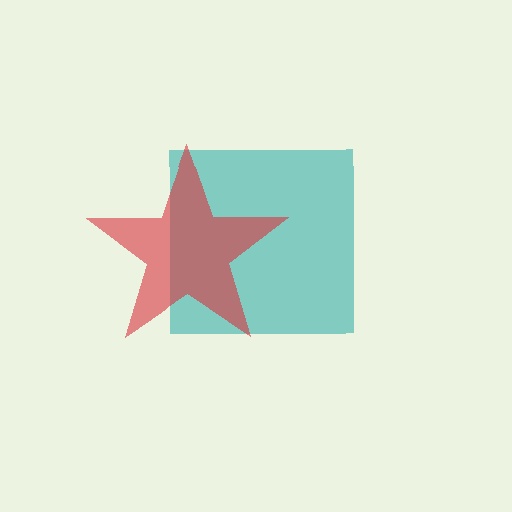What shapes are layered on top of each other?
The layered shapes are: a teal square, a red star.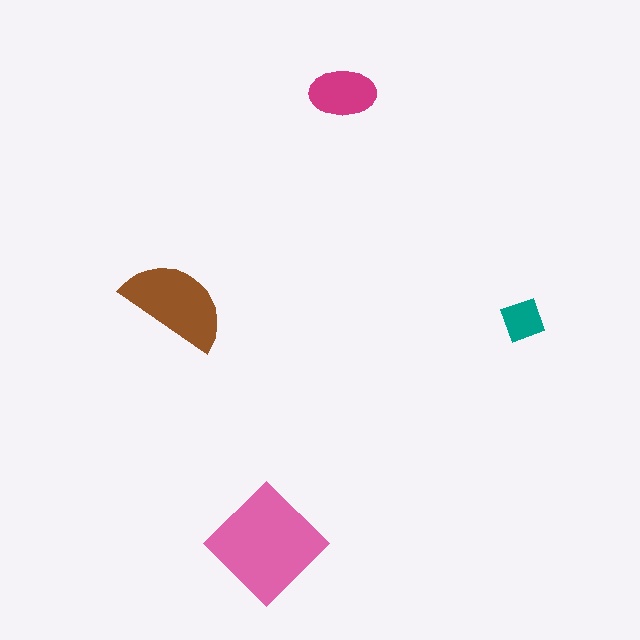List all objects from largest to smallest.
The pink diamond, the brown semicircle, the magenta ellipse, the teal square.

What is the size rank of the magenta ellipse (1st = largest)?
3rd.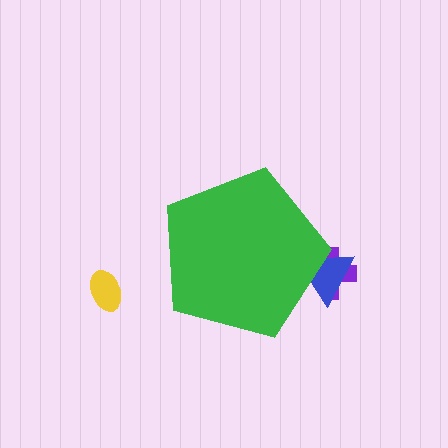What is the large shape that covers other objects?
A green pentagon.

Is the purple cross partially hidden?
Yes, the purple cross is partially hidden behind the green pentagon.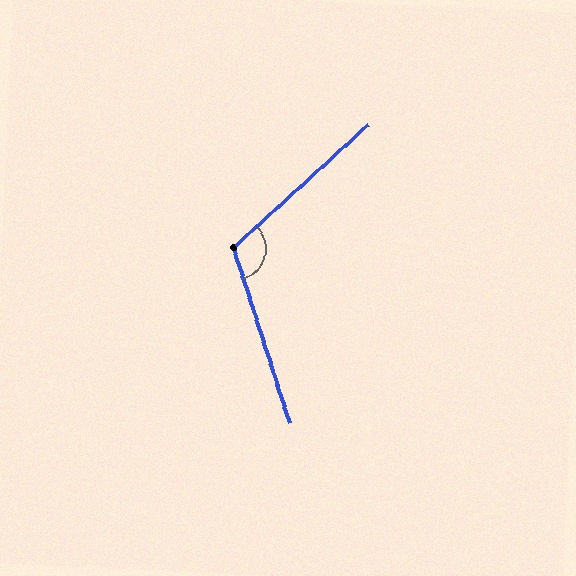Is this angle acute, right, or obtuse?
It is obtuse.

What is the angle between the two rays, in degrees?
Approximately 114 degrees.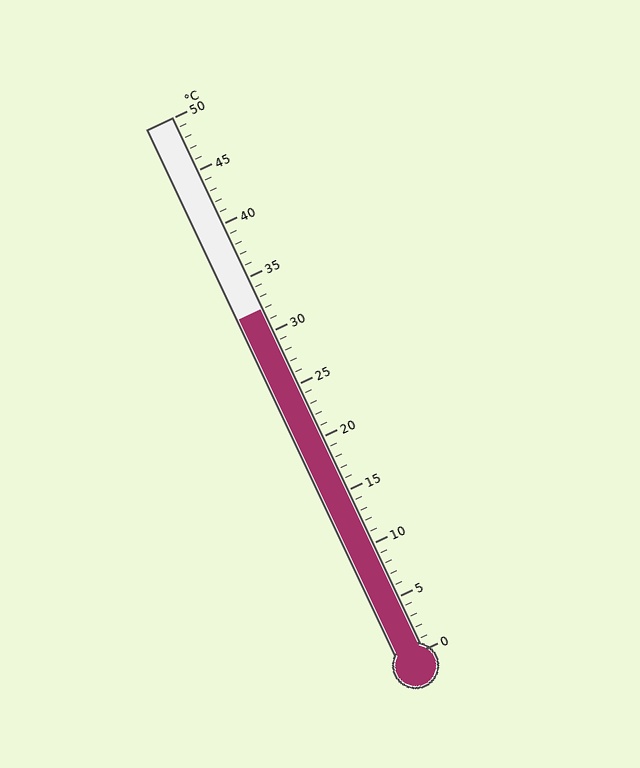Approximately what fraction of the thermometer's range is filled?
The thermometer is filled to approximately 65% of its range.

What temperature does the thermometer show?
The thermometer shows approximately 32°C.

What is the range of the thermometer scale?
The thermometer scale ranges from 0°C to 50°C.